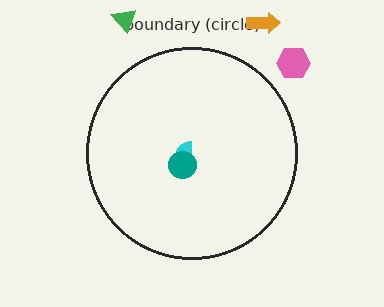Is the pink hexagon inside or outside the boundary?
Outside.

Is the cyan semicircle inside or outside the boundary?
Inside.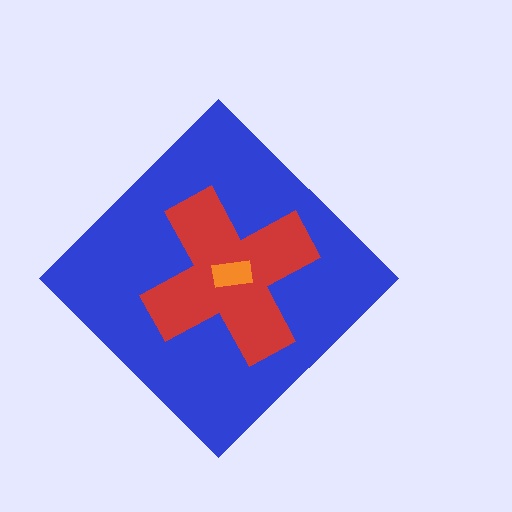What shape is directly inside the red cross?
The orange rectangle.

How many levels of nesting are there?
3.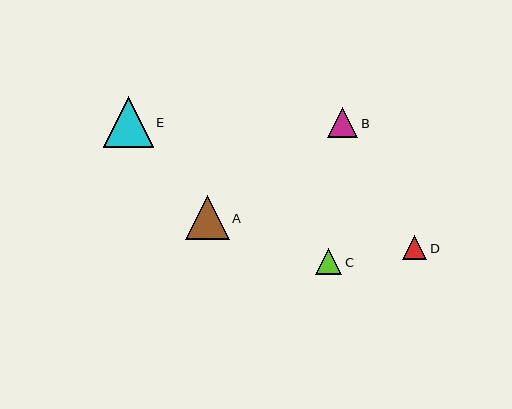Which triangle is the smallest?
Triangle D is the smallest with a size of approximately 24 pixels.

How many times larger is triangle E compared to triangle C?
Triangle E is approximately 1.9 times the size of triangle C.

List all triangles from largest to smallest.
From largest to smallest: E, A, B, C, D.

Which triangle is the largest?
Triangle E is the largest with a size of approximately 50 pixels.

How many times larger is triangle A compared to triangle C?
Triangle A is approximately 1.7 times the size of triangle C.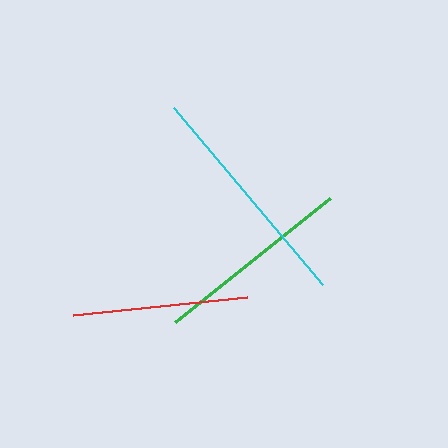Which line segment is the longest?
The cyan line is the longest at approximately 231 pixels.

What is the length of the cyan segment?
The cyan segment is approximately 231 pixels long.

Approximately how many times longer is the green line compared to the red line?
The green line is approximately 1.1 times the length of the red line.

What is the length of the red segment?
The red segment is approximately 174 pixels long.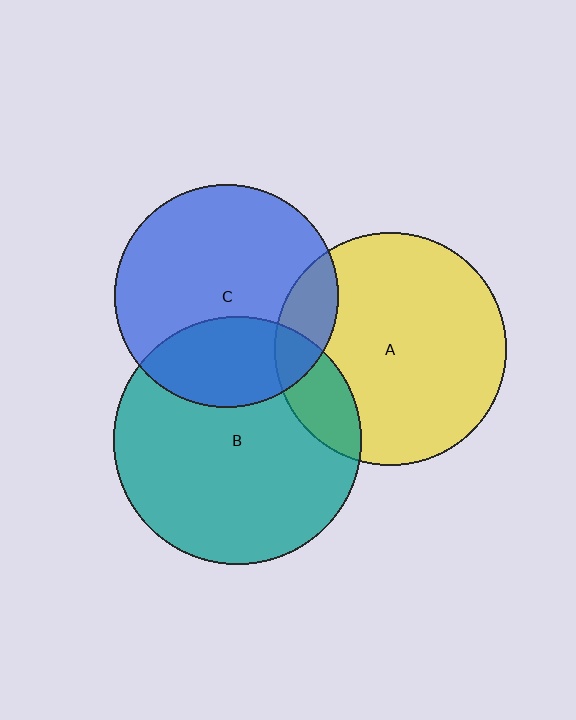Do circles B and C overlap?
Yes.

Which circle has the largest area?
Circle B (teal).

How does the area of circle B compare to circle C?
Approximately 1.2 times.